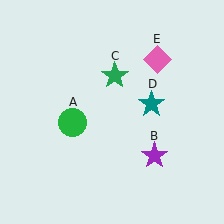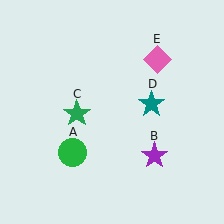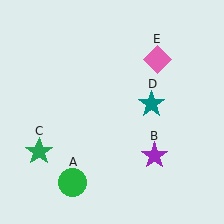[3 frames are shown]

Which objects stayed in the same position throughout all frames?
Purple star (object B) and teal star (object D) and pink diamond (object E) remained stationary.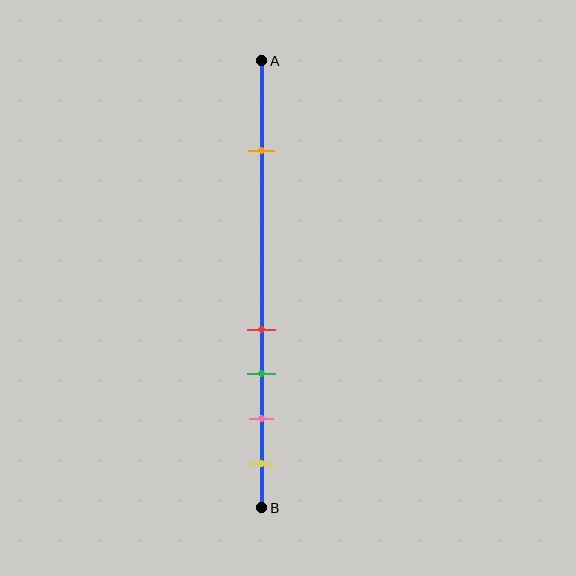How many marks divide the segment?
There are 5 marks dividing the segment.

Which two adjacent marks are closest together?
The red and green marks are the closest adjacent pair.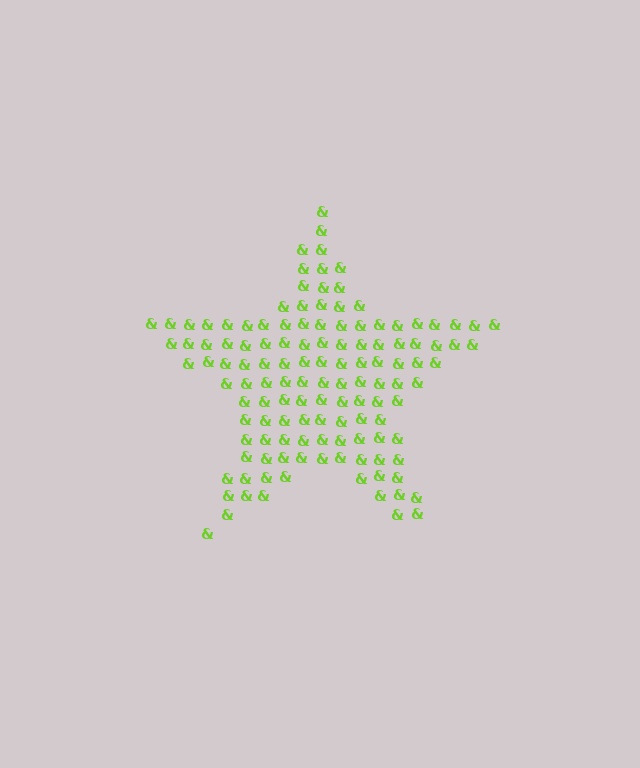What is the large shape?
The large shape is a star.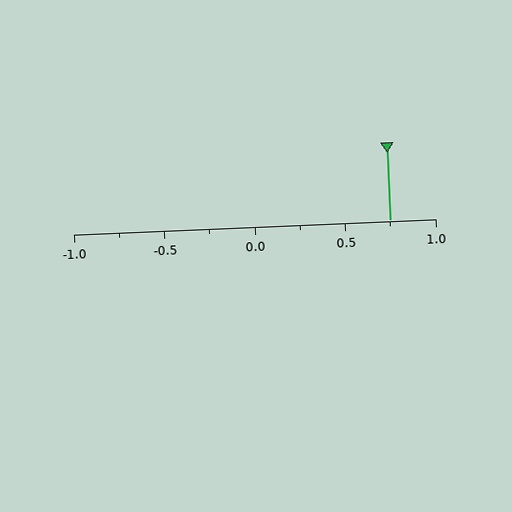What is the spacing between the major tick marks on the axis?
The major ticks are spaced 0.5 apart.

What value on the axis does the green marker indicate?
The marker indicates approximately 0.75.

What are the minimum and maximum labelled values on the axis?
The axis runs from -1.0 to 1.0.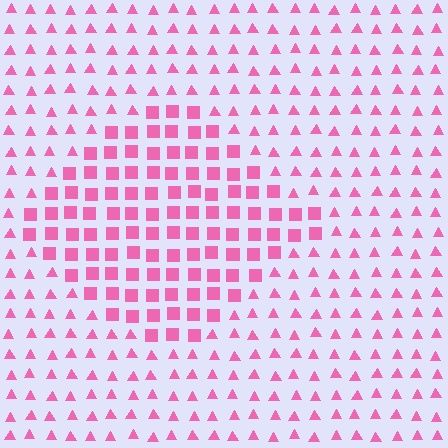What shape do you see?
I see a diamond.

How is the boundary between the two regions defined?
The boundary is defined by a change in element shape: squares inside vs. triangles outside. All elements share the same color and spacing.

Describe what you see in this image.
The image is filled with small pink elements arranged in a uniform grid. A diamond-shaped region contains squares, while the surrounding area contains triangles. The boundary is defined purely by the change in element shape.